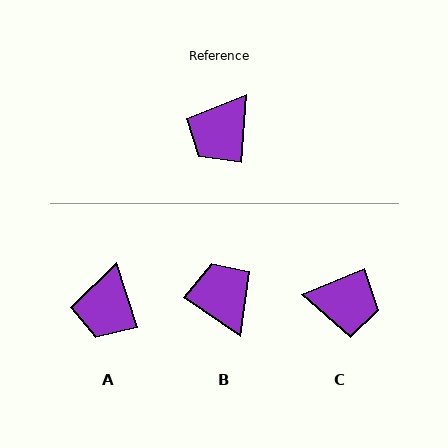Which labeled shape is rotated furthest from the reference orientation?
B, about 120 degrees away.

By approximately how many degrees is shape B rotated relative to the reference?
Approximately 120 degrees clockwise.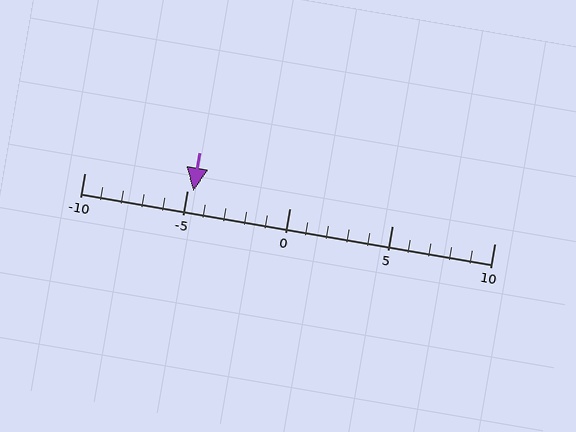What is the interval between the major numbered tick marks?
The major tick marks are spaced 5 units apart.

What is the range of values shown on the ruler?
The ruler shows values from -10 to 10.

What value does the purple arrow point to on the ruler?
The purple arrow points to approximately -5.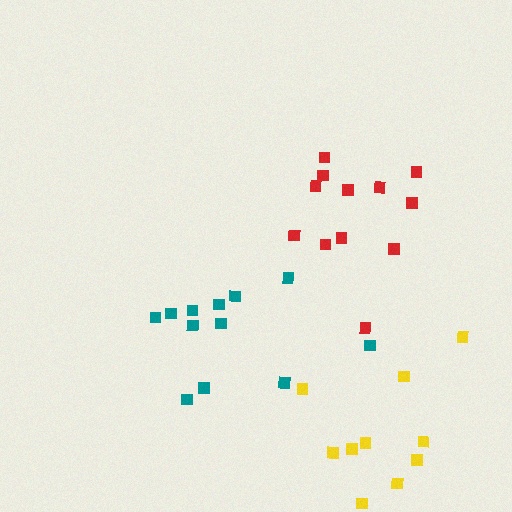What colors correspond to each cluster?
The clusters are colored: red, teal, yellow.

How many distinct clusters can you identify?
There are 3 distinct clusters.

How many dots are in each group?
Group 1: 12 dots, Group 2: 12 dots, Group 3: 10 dots (34 total).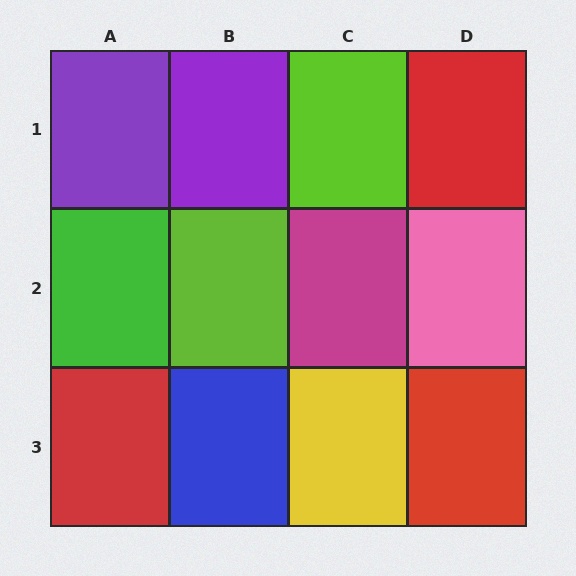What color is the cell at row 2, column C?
Magenta.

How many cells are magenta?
1 cell is magenta.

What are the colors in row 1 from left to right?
Purple, purple, lime, red.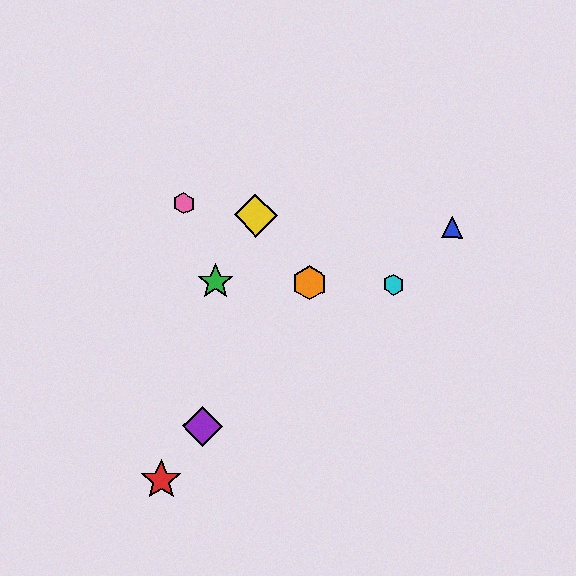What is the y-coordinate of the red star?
The red star is at y≈480.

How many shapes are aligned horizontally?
3 shapes (the green star, the orange hexagon, the cyan hexagon) are aligned horizontally.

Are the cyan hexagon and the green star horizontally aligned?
Yes, both are at y≈284.